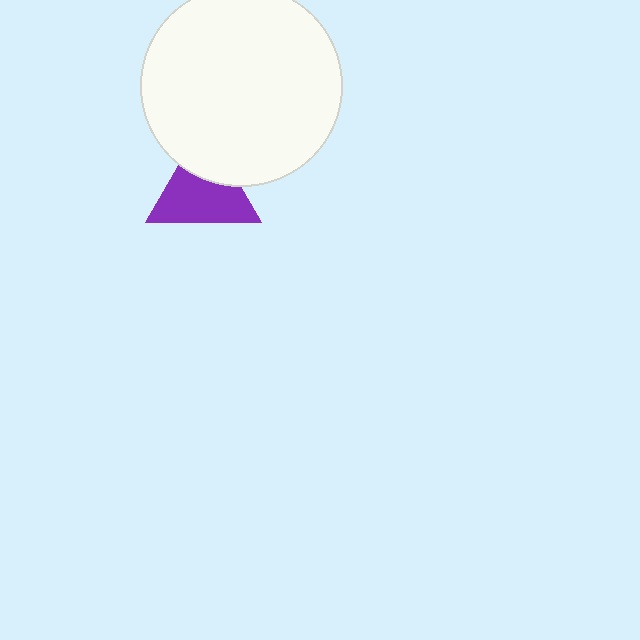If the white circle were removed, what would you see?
You would see the complete purple triangle.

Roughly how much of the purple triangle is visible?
Most of it is visible (roughly 69%).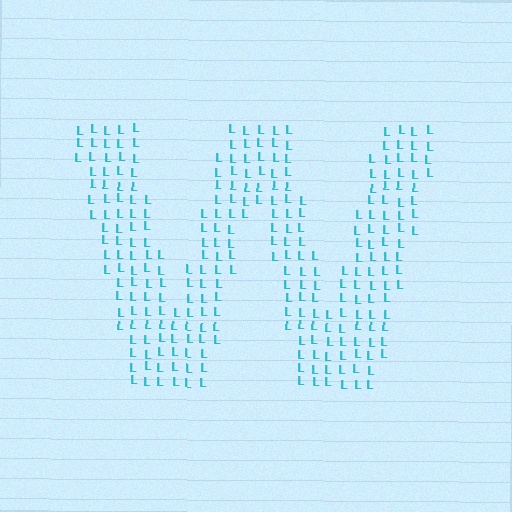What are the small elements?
The small elements are letter L's.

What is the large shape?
The large shape is the letter W.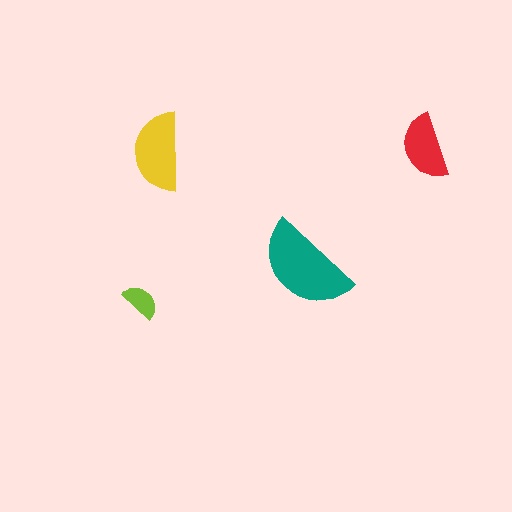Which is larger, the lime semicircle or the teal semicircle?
The teal one.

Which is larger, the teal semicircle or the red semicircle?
The teal one.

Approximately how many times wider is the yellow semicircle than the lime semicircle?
About 2 times wider.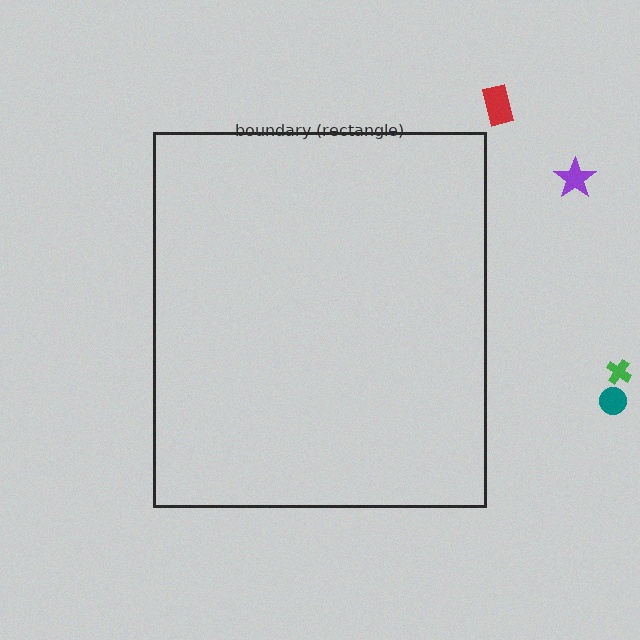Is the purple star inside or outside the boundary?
Outside.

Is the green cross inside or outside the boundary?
Outside.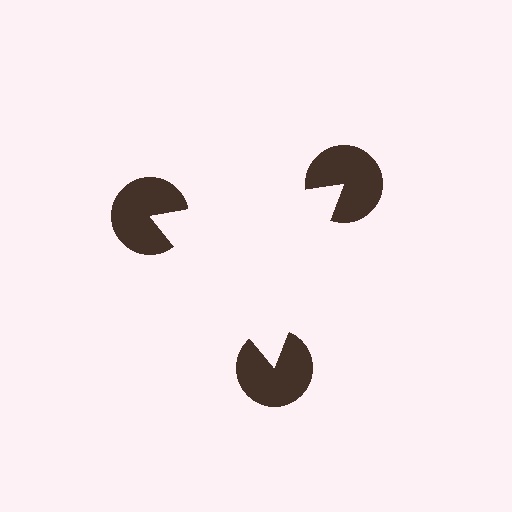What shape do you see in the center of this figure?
An illusory triangle — its edges are inferred from the aligned wedge cuts in the pac-man discs, not physically drawn.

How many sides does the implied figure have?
3 sides.